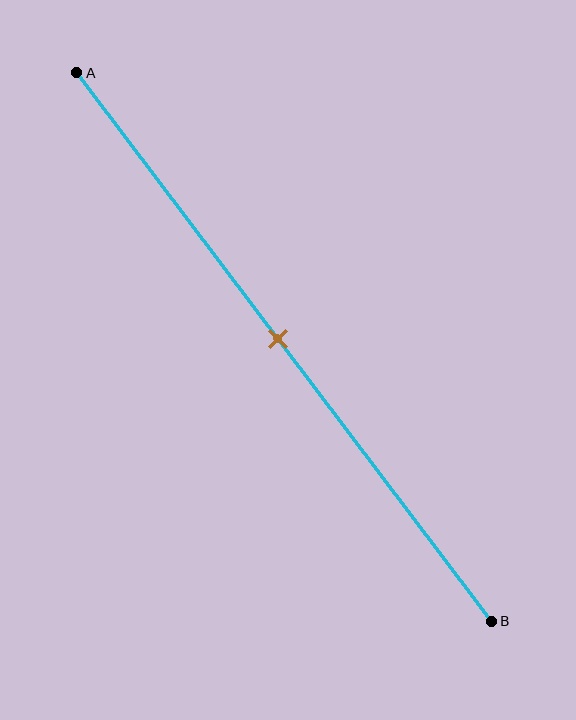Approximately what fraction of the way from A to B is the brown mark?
The brown mark is approximately 50% of the way from A to B.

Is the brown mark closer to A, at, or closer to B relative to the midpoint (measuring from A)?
The brown mark is approximately at the midpoint of segment AB.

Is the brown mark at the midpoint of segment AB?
Yes, the mark is approximately at the midpoint.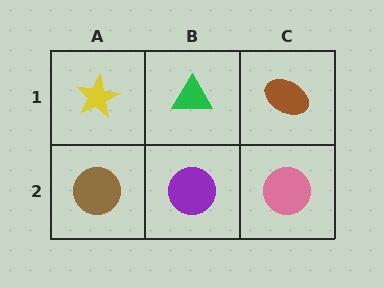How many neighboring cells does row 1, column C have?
2.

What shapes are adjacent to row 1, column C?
A pink circle (row 2, column C), a green triangle (row 1, column B).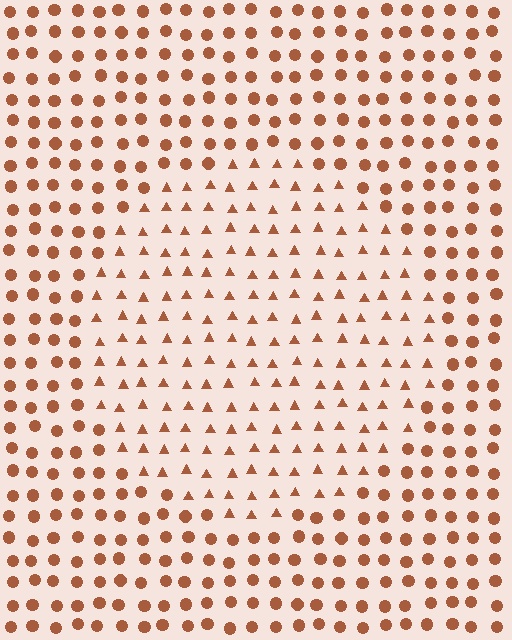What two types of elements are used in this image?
The image uses triangles inside the circle region and circles outside it.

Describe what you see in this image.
The image is filled with small brown elements arranged in a uniform grid. A circle-shaped region contains triangles, while the surrounding area contains circles. The boundary is defined purely by the change in element shape.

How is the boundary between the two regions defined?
The boundary is defined by a change in element shape: triangles inside vs. circles outside. All elements share the same color and spacing.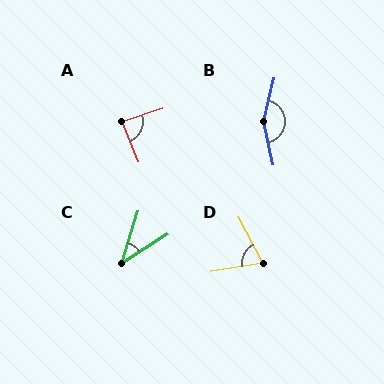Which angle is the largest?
B, at approximately 154 degrees.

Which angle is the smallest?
C, at approximately 41 degrees.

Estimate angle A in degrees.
Approximately 87 degrees.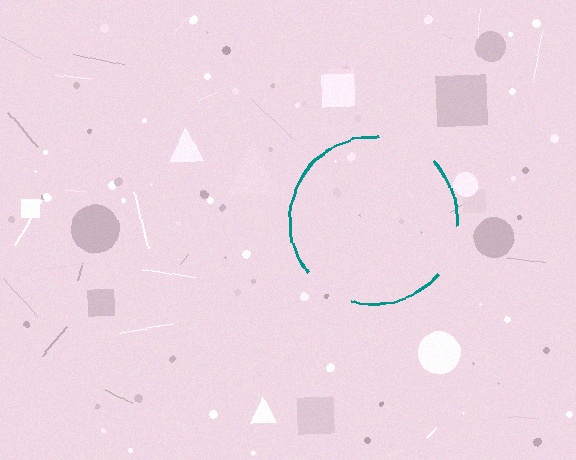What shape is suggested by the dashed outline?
The dashed outline suggests a circle.